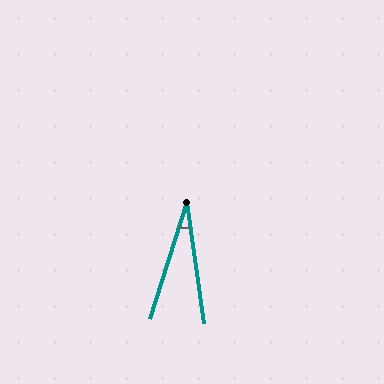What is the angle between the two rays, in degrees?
Approximately 25 degrees.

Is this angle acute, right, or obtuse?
It is acute.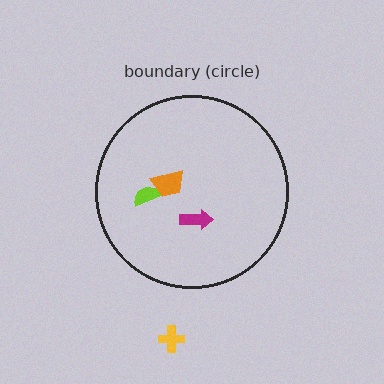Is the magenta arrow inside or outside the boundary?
Inside.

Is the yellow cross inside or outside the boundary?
Outside.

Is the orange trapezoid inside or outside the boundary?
Inside.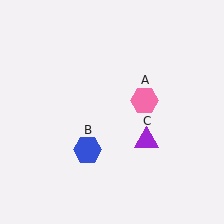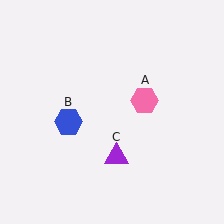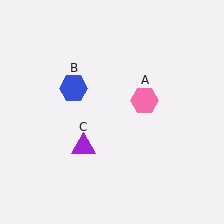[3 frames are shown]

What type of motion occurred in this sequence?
The blue hexagon (object B), purple triangle (object C) rotated clockwise around the center of the scene.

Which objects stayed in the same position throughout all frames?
Pink hexagon (object A) remained stationary.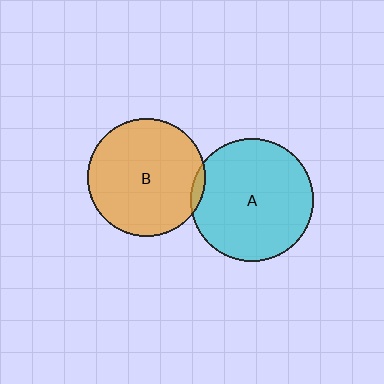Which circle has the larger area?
Circle A (cyan).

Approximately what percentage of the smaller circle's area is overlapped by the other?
Approximately 5%.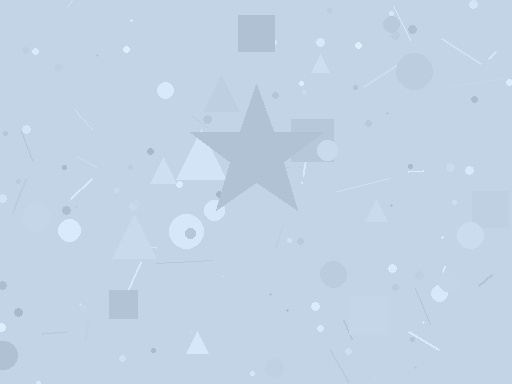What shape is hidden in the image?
A star is hidden in the image.